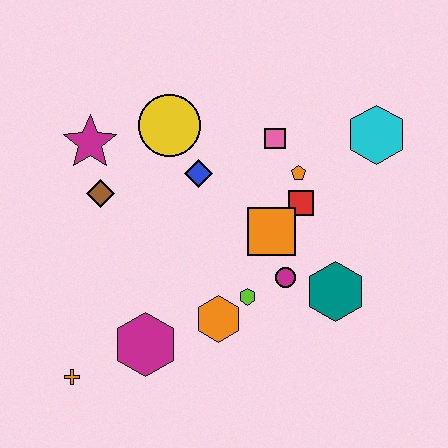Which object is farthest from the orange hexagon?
The cyan hexagon is farthest from the orange hexagon.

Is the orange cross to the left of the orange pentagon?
Yes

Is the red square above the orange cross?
Yes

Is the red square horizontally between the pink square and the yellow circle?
No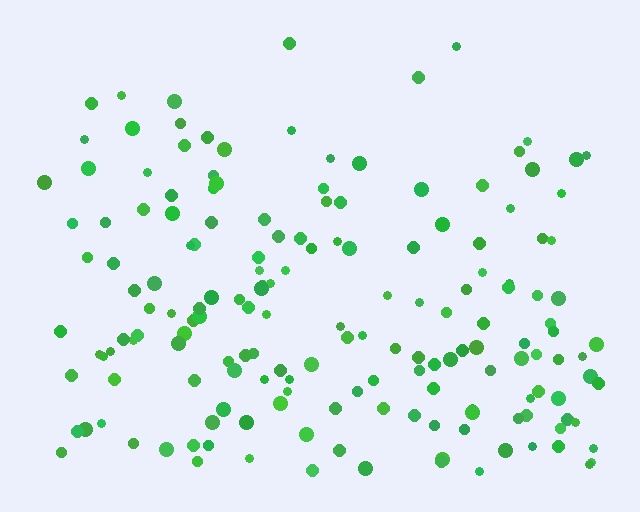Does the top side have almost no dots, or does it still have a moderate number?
Still a moderate number, just noticeably fewer than the bottom.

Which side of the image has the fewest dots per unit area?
The top.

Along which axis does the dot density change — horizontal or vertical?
Vertical.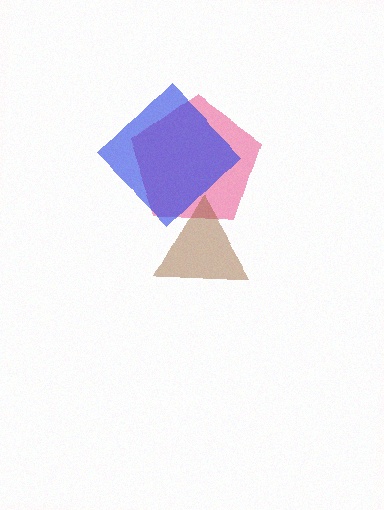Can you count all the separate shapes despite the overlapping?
Yes, there are 3 separate shapes.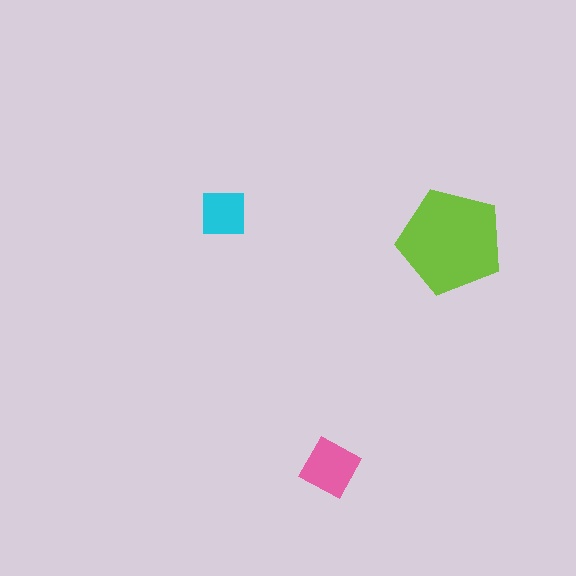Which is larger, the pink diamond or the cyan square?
The pink diamond.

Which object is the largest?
The lime pentagon.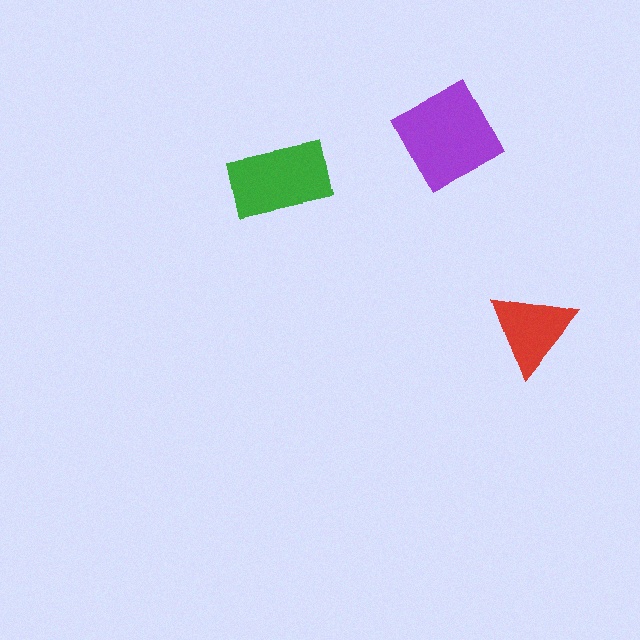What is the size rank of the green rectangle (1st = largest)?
2nd.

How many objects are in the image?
There are 3 objects in the image.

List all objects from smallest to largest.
The red triangle, the green rectangle, the purple diamond.